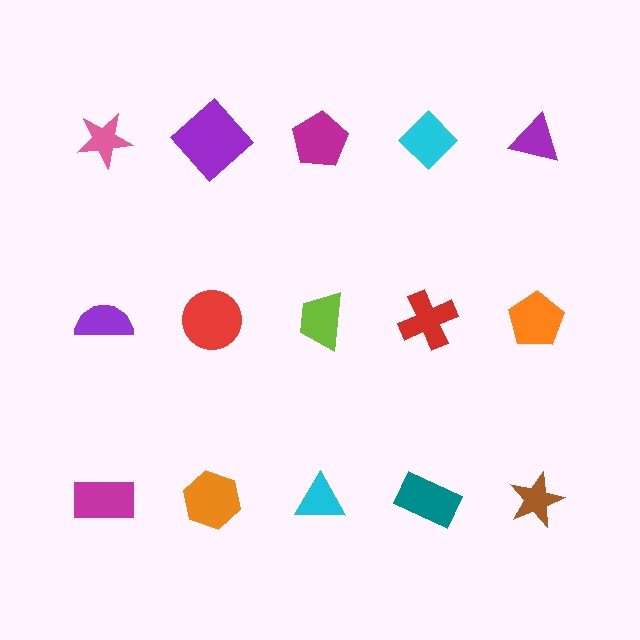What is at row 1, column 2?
A purple diamond.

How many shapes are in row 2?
5 shapes.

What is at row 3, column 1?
A magenta rectangle.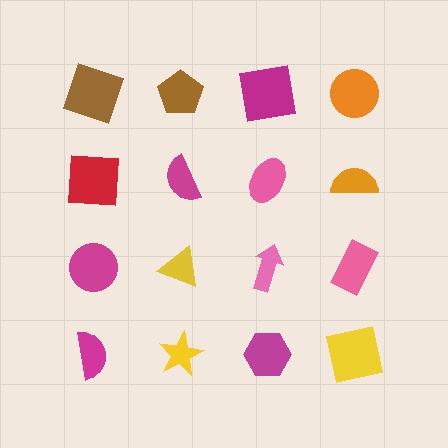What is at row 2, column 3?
A pink ellipse.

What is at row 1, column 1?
A brown square.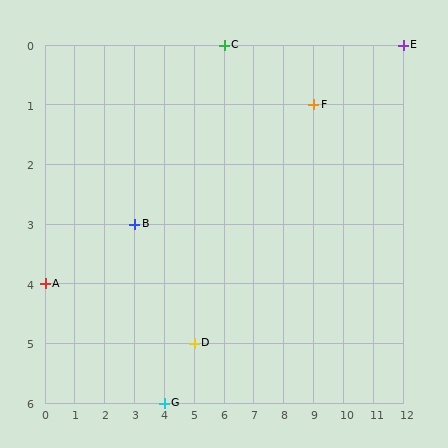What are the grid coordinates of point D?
Point D is at grid coordinates (5, 5).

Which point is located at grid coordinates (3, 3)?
Point B is at (3, 3).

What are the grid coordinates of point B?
Point B is at grid coordinates (3, 3).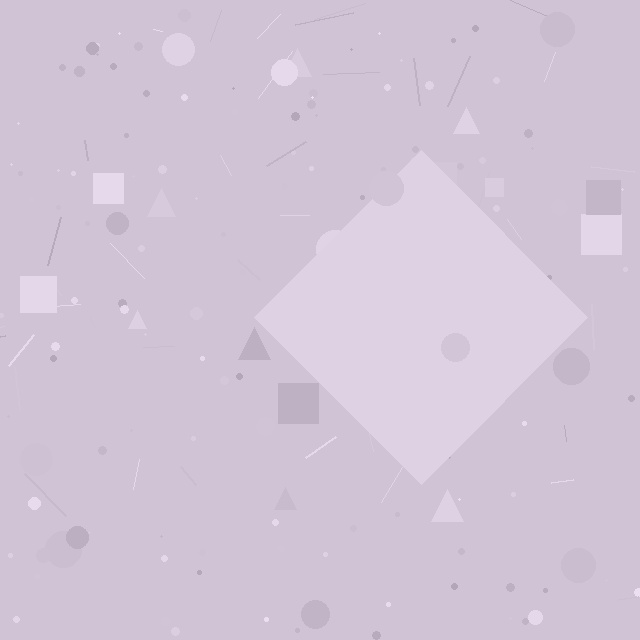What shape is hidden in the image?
A diamond is hidden in the image.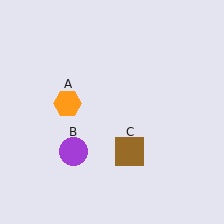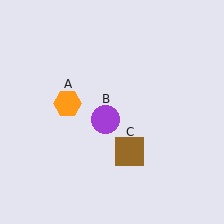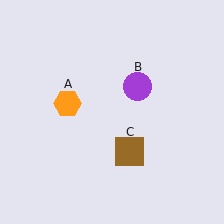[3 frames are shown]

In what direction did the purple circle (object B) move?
The purple circle (object B) moved up and to the right.